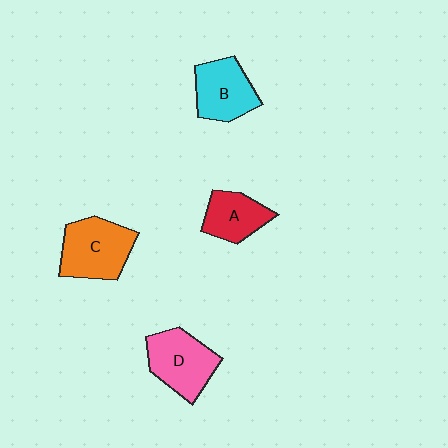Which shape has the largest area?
Shape C (orange).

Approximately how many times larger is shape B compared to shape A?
Approximately 1.2 times.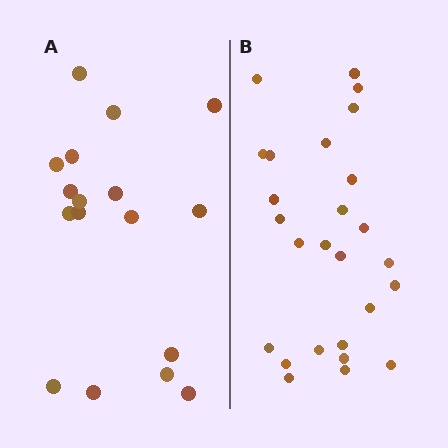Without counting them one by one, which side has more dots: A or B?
Region B (the right region) has more dots.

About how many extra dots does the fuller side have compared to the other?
Region B has roughly 8 or so more dots than region A.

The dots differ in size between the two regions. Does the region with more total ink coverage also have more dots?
No. Region A has more total ink coverage because its dots are larger, but region B actually contains more individual dots. Total area can be misleading — the number of items is what matters here.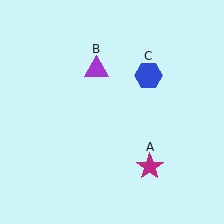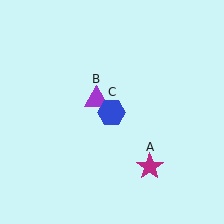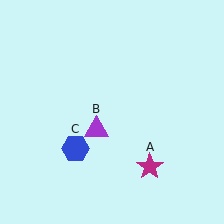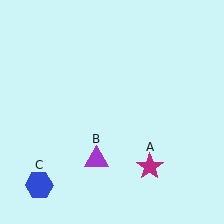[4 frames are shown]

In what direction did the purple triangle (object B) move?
The purple triangle (object B) moved down.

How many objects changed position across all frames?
2 objects changed position: purple triangle (object B), blue hexagon (object C).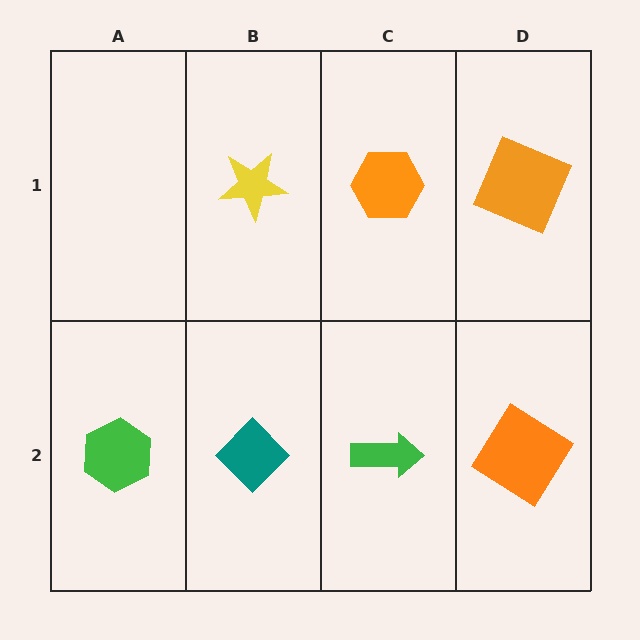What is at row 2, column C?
A green arrow.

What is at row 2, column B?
A teal diamond.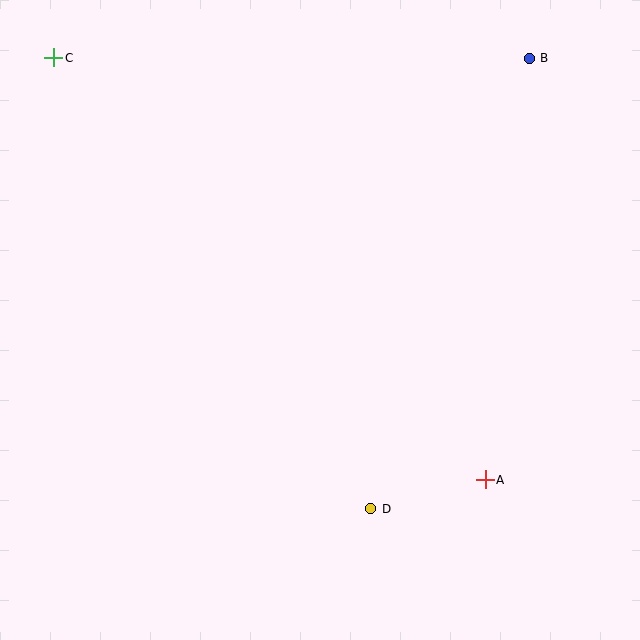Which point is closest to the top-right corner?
Point B is closest to the top-right corner.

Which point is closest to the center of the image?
Point D at (371, 509) is closest to the center.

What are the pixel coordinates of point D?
Point D is at (371, 509).